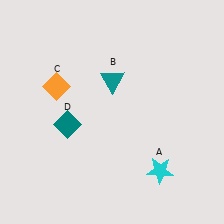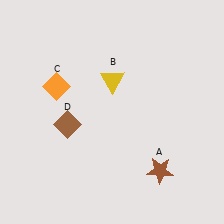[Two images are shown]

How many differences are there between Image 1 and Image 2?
There are 3 differences between the two images.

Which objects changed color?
A changed from cyan to brown. B changed from teal to yellow. D changed from teal to brown.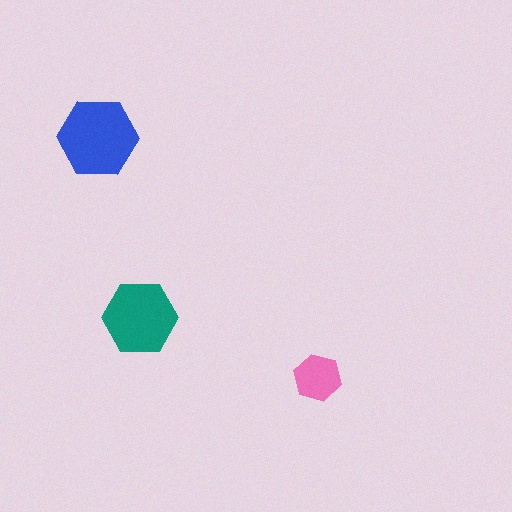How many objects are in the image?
There are 3 objects in the image.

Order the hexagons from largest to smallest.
the blue one, the teal one, the pink one.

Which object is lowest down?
The pink hexagon is bottommost.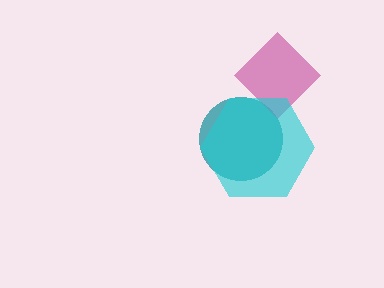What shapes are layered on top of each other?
The layered shapes are: a teal circle, a magenta diamond, a cyan hexagon.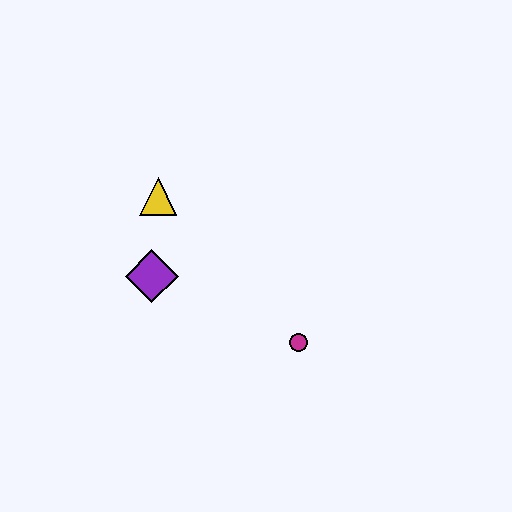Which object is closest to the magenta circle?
The purple diamond is closest to the magenta circle.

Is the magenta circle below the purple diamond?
Yes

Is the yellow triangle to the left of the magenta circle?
Yes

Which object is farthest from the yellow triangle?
The magenta circle is farthest from the yellow triangle.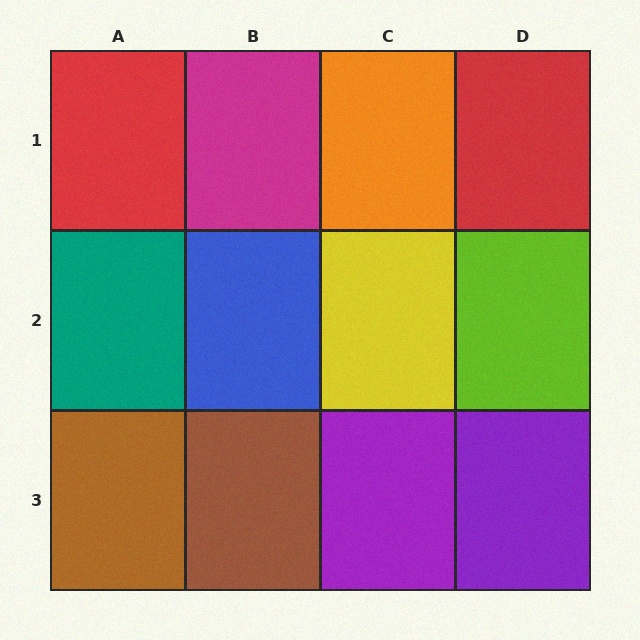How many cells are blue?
1 cell is blue.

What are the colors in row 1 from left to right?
Red, magenta, orange, red.